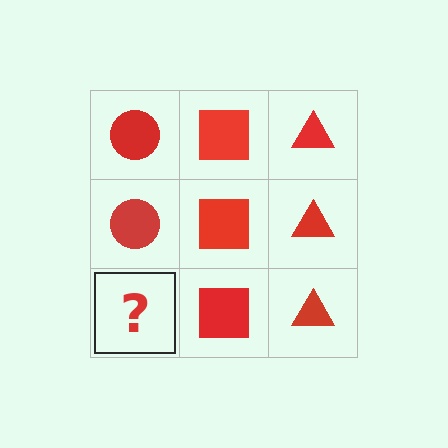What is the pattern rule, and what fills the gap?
The rule is that each column has a consistent shape. The gap should be filled with a red circle.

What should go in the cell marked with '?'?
The missing cell should contain a red circle.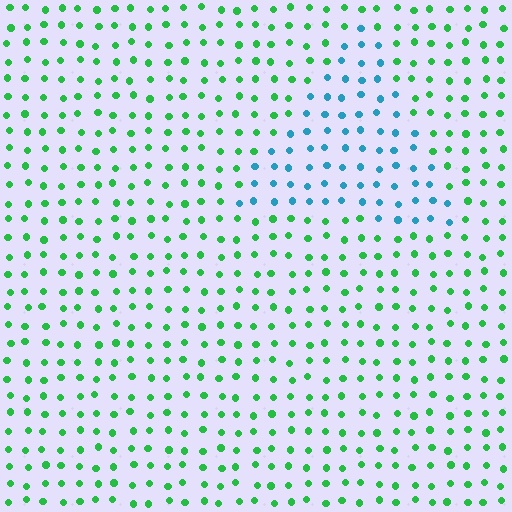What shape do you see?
I see a triangle.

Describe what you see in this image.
The image is filled with small green elements in a uniform arrangement. A triangle-shaped region is visible where the elements are tinted to a slightly different hue, forming a subtle color boundary.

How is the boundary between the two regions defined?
The boundary is defined purely by a slight shift in hue (about 61 degrees). Spacing, size, and orientation are identical on both sides.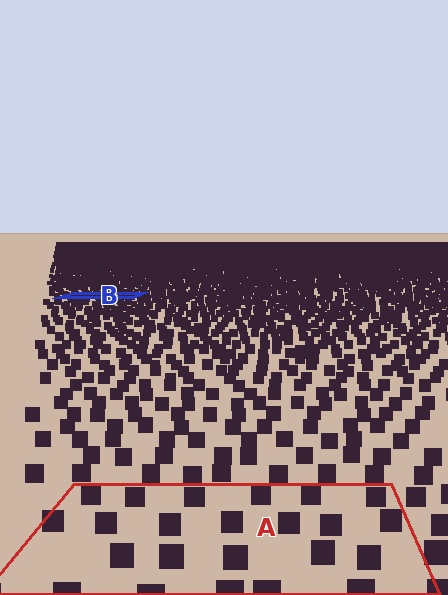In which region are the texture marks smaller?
The texture marks are smaller in region B, because it is farther away.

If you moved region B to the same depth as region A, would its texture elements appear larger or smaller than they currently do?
They would appear larger. At a closer depth, the same texture elements are projected at a bigger on-screen size.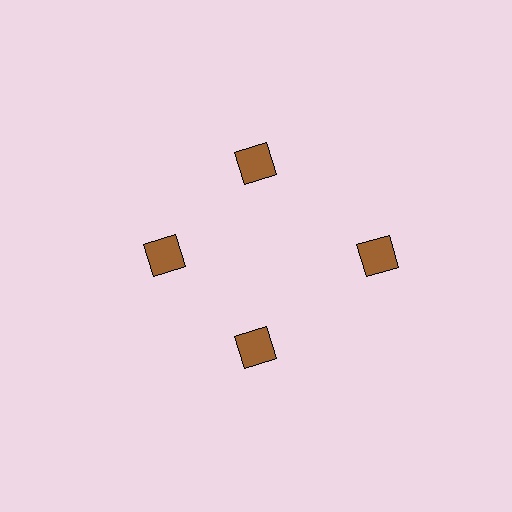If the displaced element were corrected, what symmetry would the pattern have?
It would have 4-fold rotational symmetry — the pattern would map onto itself every 90 degrees.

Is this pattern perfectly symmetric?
No. The 4 brown squares are arranged in a ring, but one element near the 3 o'clock position is pushed outward from the center, breaking the 4-fold rotational symmetry.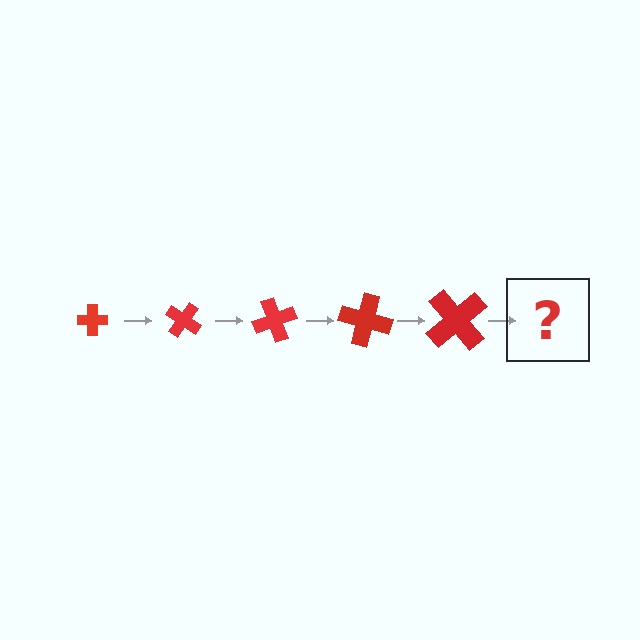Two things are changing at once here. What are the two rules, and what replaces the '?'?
The two rules are that the cross grows larger each step and it rotates 35 degrees each step. The '?' should be a cross, larger than the previous one and rotated 175 degrees from the start.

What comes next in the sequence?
The next element should be a cross, larger than the previous one and rotated 175 degrees from the start.